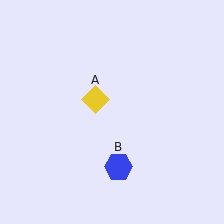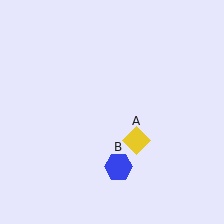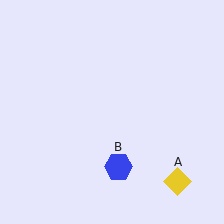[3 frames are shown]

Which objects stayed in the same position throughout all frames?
Blue hexagon (object B) remained stationary.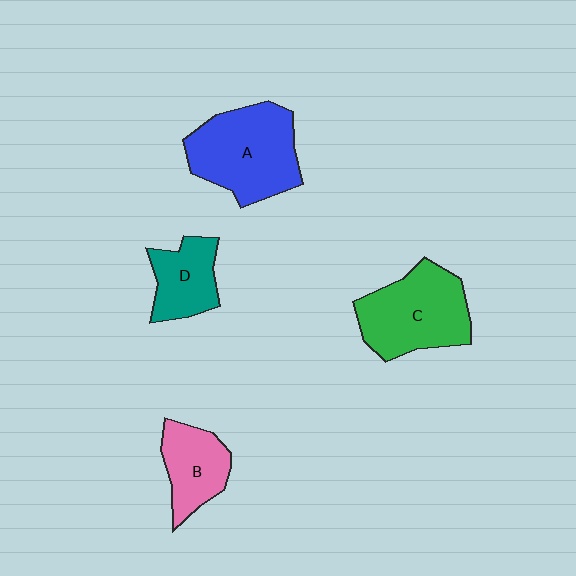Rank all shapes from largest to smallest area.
From largest to smallest: A (blue), C (green), B (pink), D (teal).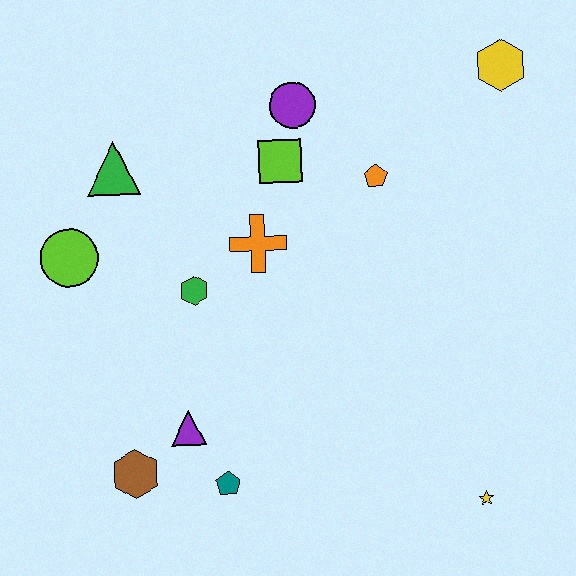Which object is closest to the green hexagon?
The orange cross is closest to the green hexagon.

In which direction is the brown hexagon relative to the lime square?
The brown hexagon is below the lime square.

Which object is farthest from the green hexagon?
The yellow hexagon is farthest from the green hexagon.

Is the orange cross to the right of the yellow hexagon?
No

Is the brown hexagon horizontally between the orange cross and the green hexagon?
No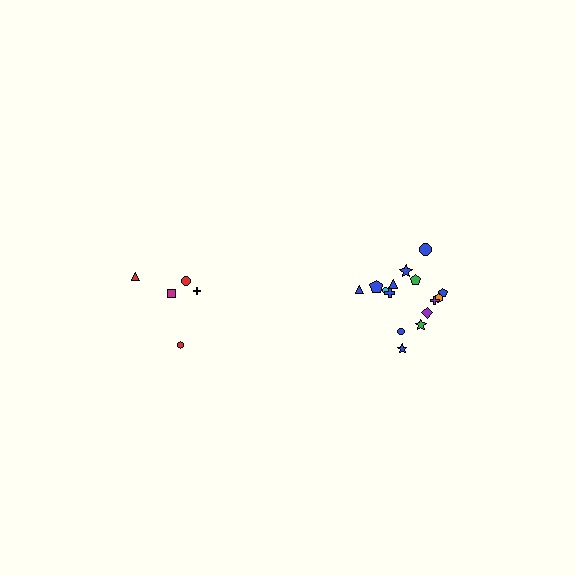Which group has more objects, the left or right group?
The right group.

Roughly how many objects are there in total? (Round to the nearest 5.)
Roughly 20 objects in total.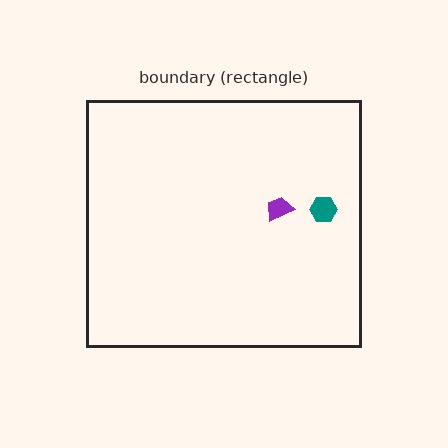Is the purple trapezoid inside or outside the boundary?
Inside.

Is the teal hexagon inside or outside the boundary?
Inside.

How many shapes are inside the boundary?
2 inside, 0 outside.